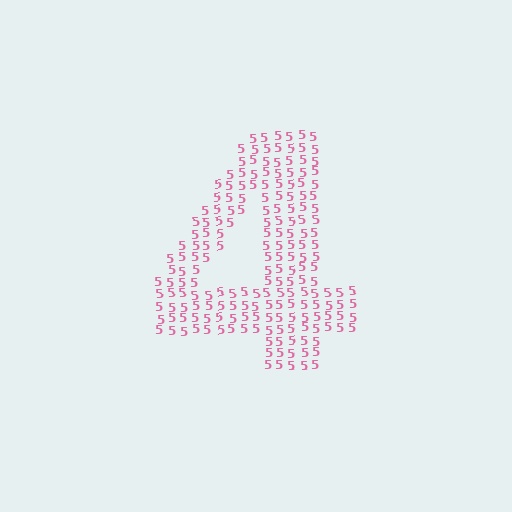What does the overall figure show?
The overall figure shows the digit 4.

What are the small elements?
The small elements are digit 5's.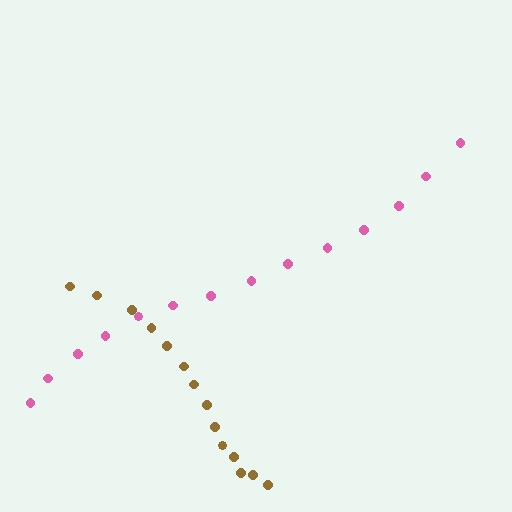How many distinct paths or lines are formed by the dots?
There are 2 distinct paths.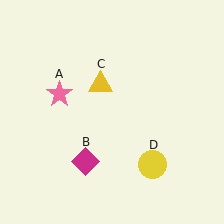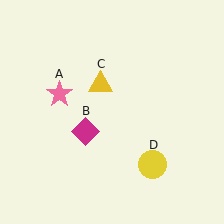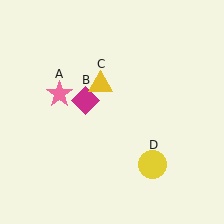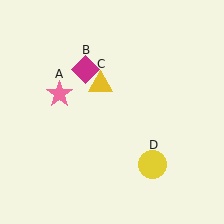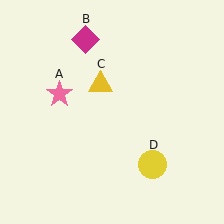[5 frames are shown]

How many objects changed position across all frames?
1 object changed position: magenta diamond (object B).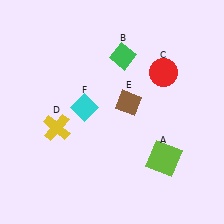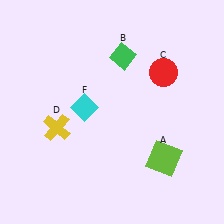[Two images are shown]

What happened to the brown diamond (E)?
The brown diamond (E) was removed in Image 2. It was in the top-right area of Image 1.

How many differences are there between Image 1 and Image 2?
There is 1 difference between the two images.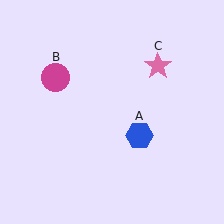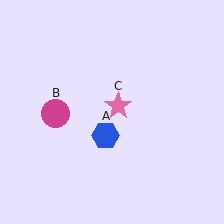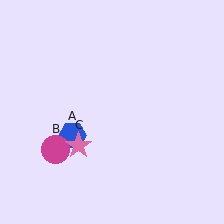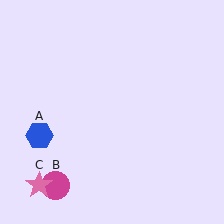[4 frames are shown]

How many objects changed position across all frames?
3 objects changed position: blue hexagon (object A), magenta circle (object B), pink star (object C).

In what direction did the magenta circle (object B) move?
The magenta circle (object B) moved down.